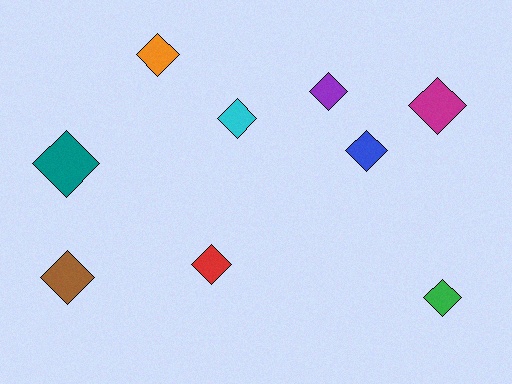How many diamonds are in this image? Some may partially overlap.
There are 9 diamonds.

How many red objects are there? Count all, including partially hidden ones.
There is 1 red object.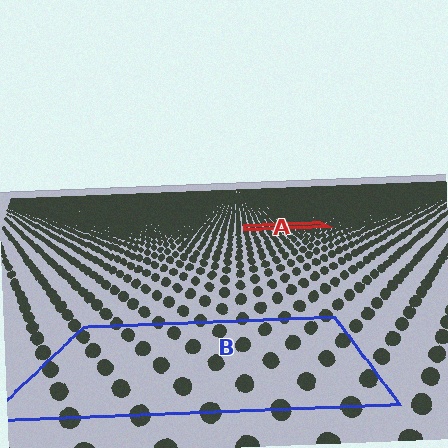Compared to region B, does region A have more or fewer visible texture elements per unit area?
Region A has more texture elements per unit area — they are packed more densely because it is farther away.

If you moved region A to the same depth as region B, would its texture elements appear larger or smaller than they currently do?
They would appear larger. At a closer depth, the same texture elements are projected at a bigger on-screen size.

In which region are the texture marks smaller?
The texture marks are smaller in region A, because it is farther away.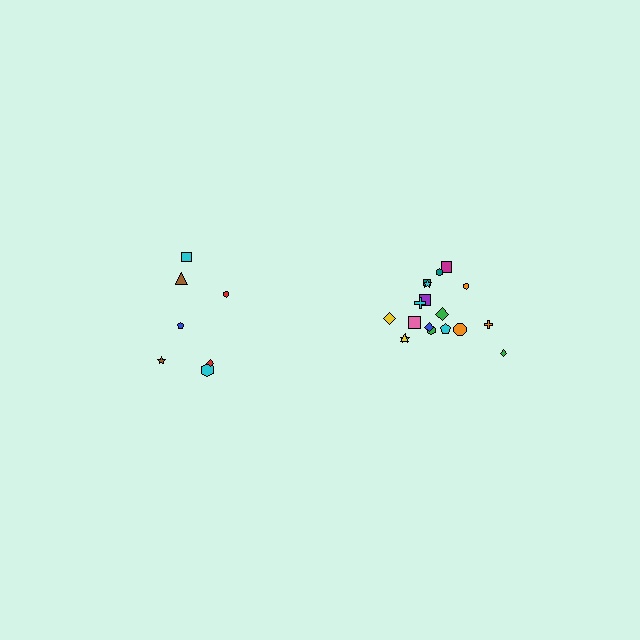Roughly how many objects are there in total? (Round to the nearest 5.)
Roughly 25 objects in total.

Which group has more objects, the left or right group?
The right group.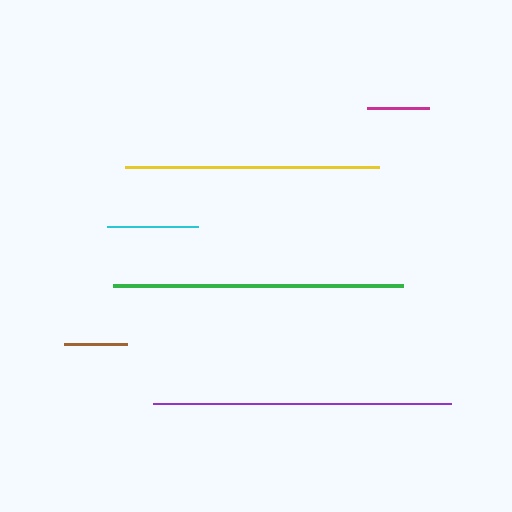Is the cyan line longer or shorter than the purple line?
The purple line is longer than the cyan line.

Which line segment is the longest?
The purple line is the longest at approximately 297 pixels.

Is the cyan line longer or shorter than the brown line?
The cyan line is longer than the brown line.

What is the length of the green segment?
The green segment is approximately 290 pixels long.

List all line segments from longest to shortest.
From longest to shortest: purple, green, yellow, cyan, magenta, brown.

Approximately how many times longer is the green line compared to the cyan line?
The green line is approximately 3.2 times the length of the cyan line.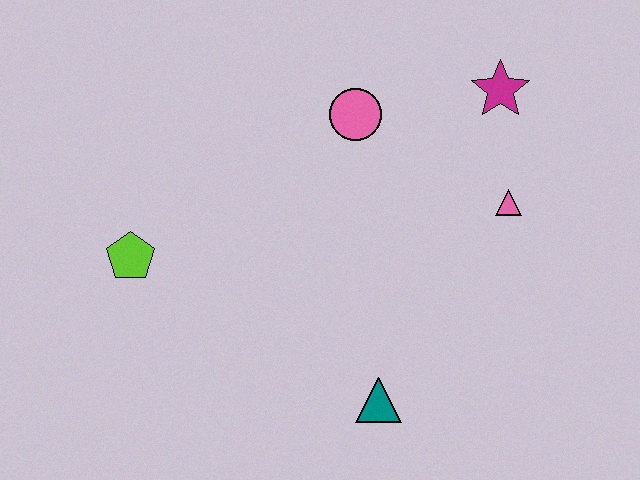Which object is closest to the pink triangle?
The magenta star is closest to the pink triangle.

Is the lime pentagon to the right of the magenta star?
No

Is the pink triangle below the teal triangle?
No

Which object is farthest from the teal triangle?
The magenta star is farthest from the teal triangle.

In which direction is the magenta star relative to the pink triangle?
The magenta star is above the pink triangle.